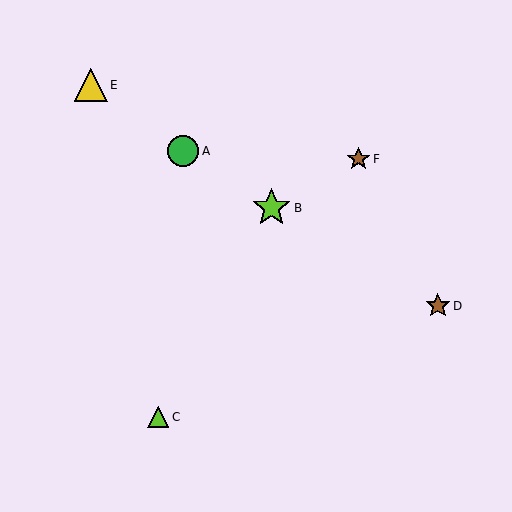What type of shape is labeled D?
Shape D is a brown star.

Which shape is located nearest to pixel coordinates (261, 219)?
The lime star (labeled B) at (272, 208) is nearest to that location.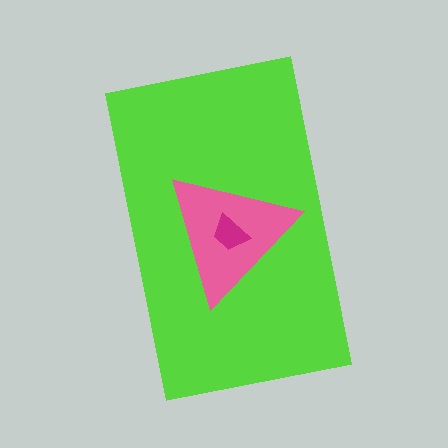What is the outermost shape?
The lime rectangle.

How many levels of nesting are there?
3.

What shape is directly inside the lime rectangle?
The pink triangle.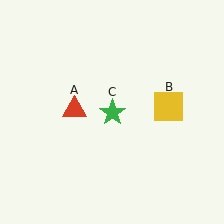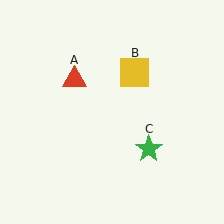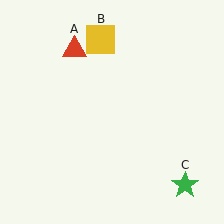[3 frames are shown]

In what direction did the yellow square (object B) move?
The yellow square (object B) moved up and to the left.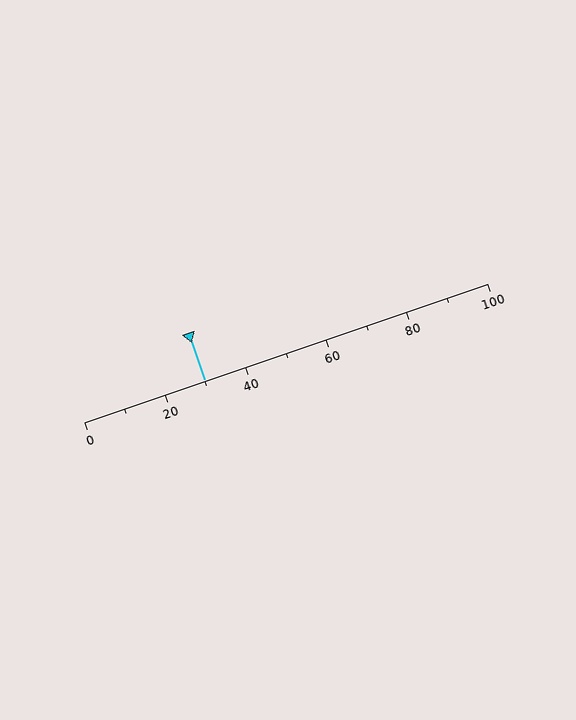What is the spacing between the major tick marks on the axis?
The major ticks are spaced 20 apart.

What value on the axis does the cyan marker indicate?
The marker indicates approximately 30.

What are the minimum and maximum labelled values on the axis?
The axis runs from 0 to 100.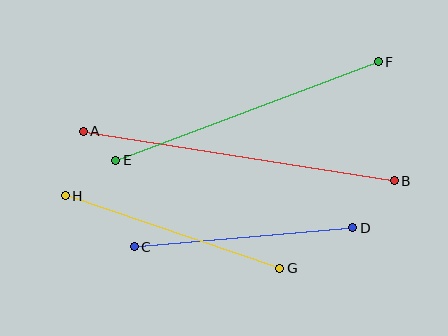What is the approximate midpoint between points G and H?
The midpoint is at approximately (173, 232) pixels.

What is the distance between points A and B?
The distance is approximately 315 pixels.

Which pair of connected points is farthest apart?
Points A and B are farthest apart.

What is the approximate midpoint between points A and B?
The midpoint is at approximately (239, 156) pixels.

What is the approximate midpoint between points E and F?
The midpoint is at approximately (247, 111) pixels.